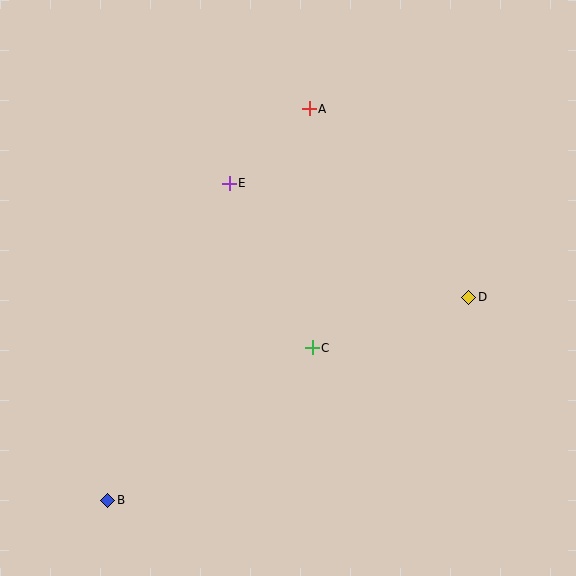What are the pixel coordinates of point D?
Point D is at (469, 297).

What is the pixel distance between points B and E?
The distance between B and E is 339 pixels.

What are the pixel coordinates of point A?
Point A is at (309, 109).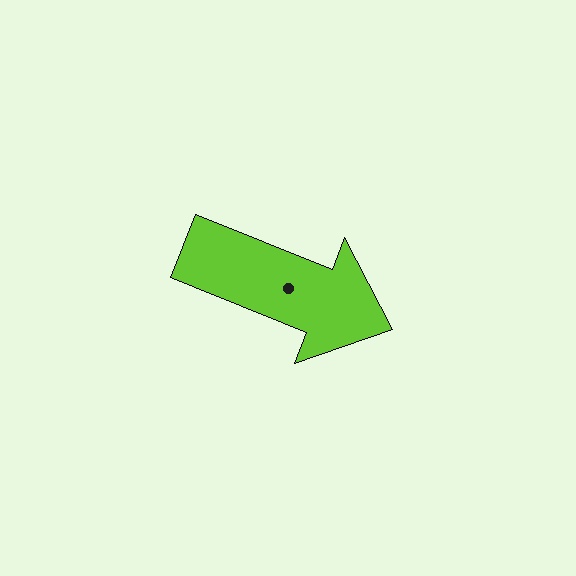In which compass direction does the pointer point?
East.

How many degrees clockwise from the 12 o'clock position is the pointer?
Approximately 112 degrees.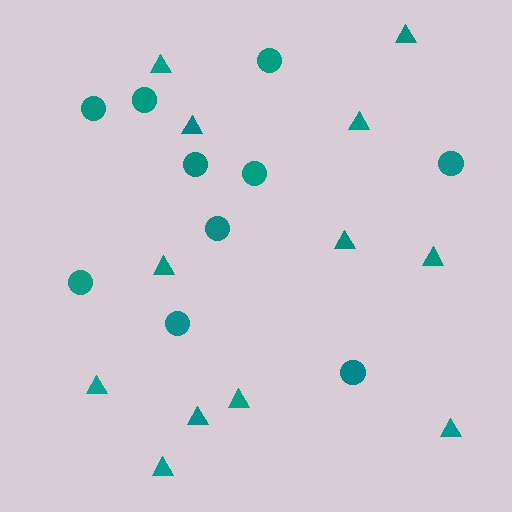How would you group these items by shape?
There are 2 groups: one group of circles (10) and one group of triangles (12).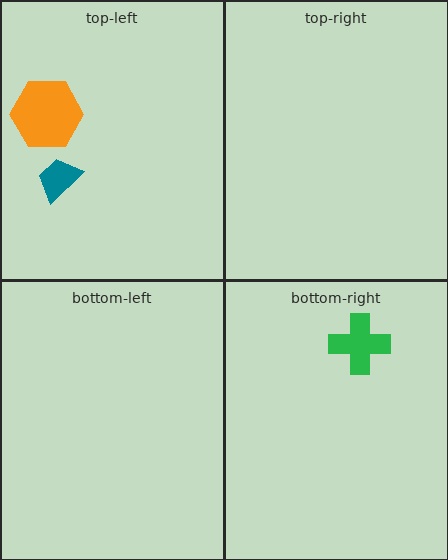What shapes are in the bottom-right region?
The green cross.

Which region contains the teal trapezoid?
The top-left region.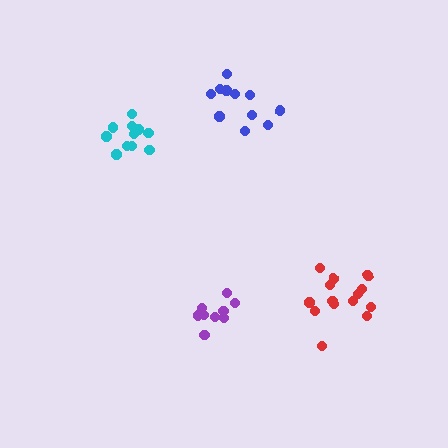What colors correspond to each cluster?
The clusters are colored: blue, cyan, purple, red.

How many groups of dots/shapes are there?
There are 4 groups.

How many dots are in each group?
Group 1: 11 dots, Group 2: 11 dots, Group 3: 9 dots, Group 4: 14 dots (45 total).